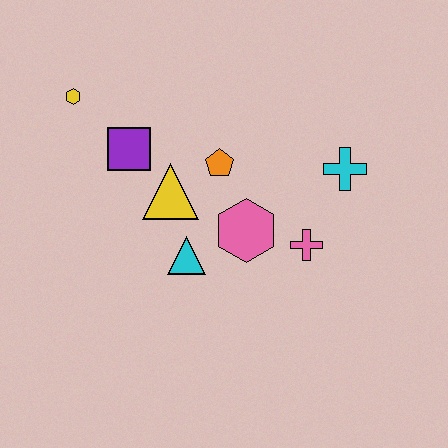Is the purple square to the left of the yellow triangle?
Yes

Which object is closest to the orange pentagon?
The yellow triangle is closest to the orange pentagon.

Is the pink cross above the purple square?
No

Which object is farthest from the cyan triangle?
The yellow hexagon is farthest from the cyan triangle.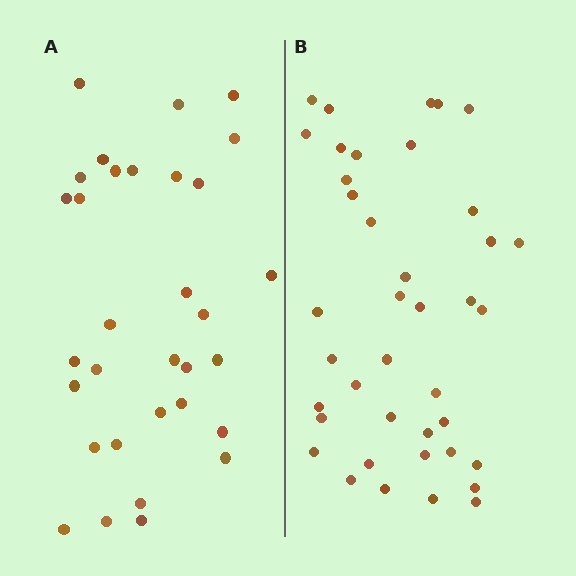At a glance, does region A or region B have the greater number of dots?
Region B (the right region) has more dots.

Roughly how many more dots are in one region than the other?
Region B has roughly 8 or so more dots than region A.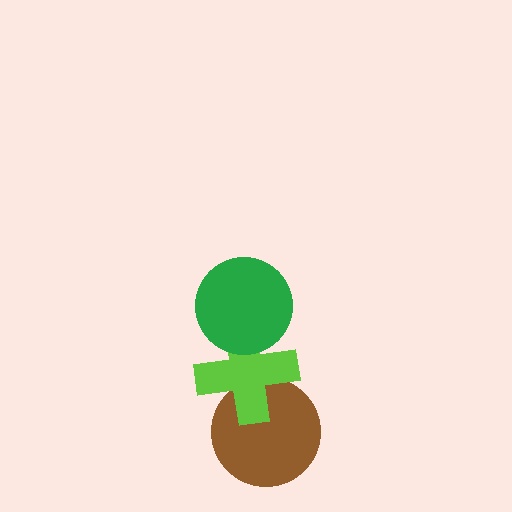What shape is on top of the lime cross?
The green circle is on top of the lime cross.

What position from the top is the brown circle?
The brown circle is 3rd from the top.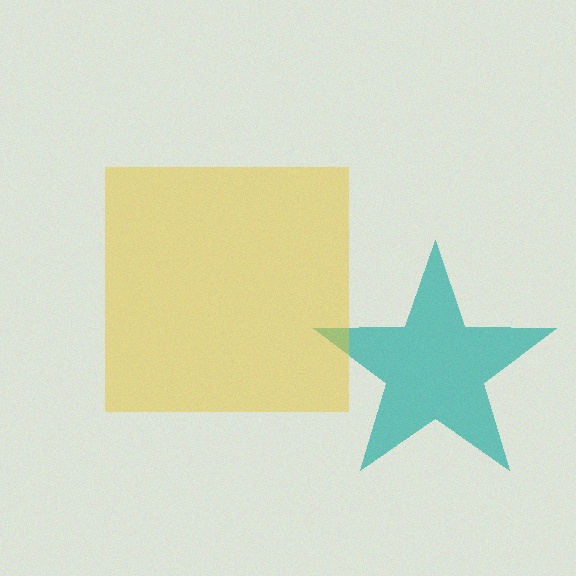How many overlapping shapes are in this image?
There are 2 overlapping shapes in the image.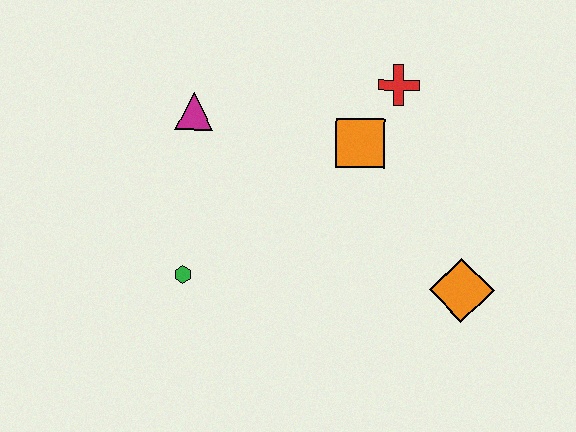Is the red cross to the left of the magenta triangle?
No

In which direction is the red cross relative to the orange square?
The red cross is above the orange square.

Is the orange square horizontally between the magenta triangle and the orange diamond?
Yes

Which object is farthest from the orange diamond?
The magenta triangle is farthest from the orange diamond.